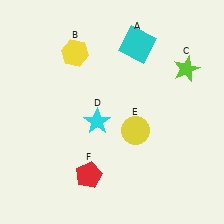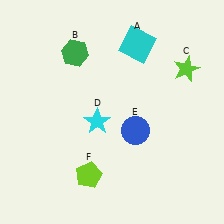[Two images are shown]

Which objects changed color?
B changed from yellow to green. E changed from yellow to blue. F changed from red to lime.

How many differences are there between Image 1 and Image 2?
There are 3 differences between the two images.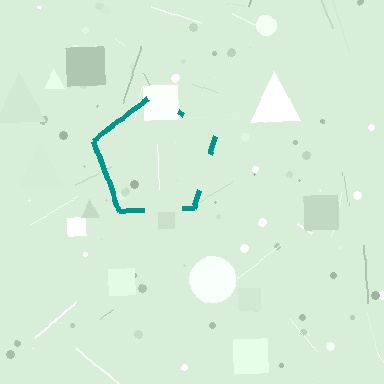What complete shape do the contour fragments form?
The contour fragments form a pentagon.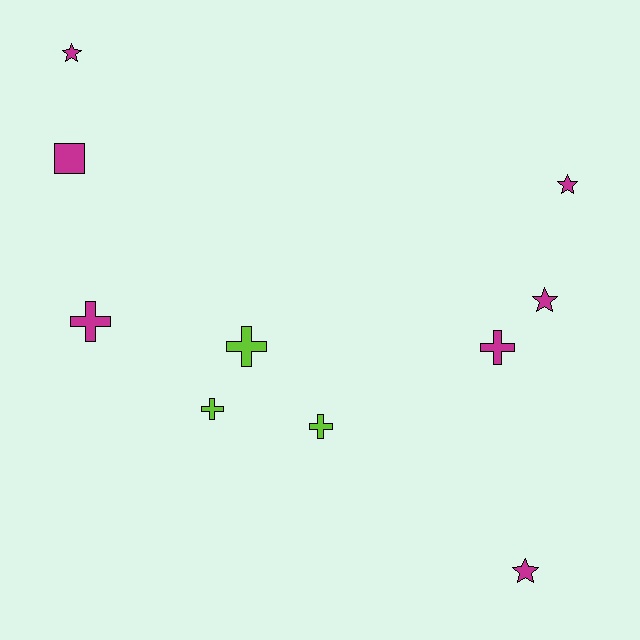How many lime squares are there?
There are no lime squares.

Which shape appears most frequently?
Cross, with 5 objects.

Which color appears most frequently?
Magenta, with 7 objects.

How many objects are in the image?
There are 10 objects.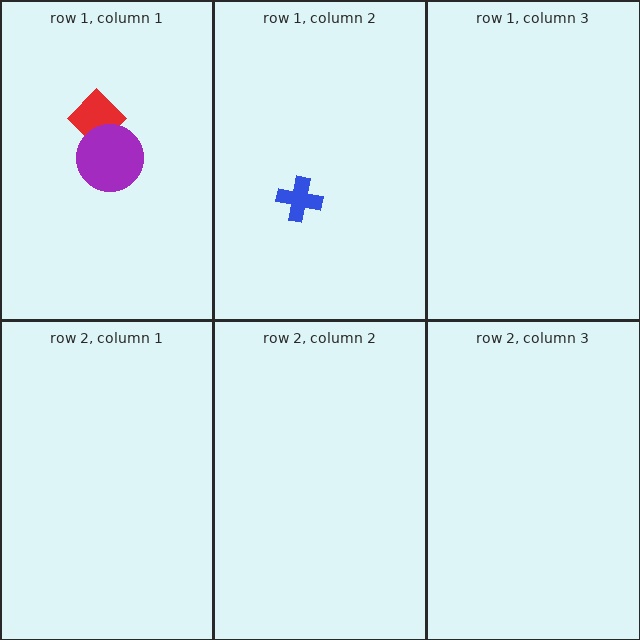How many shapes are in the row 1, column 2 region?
1.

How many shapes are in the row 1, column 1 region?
2.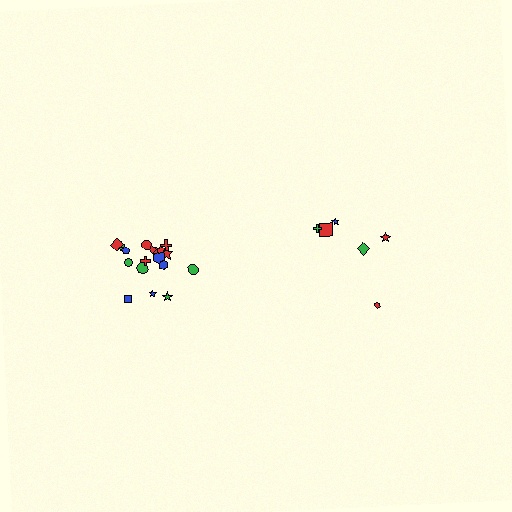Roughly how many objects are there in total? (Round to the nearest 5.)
Roughly 25 objects in total.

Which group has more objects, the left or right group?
The left group.